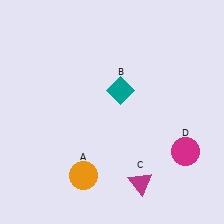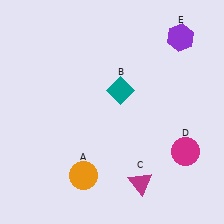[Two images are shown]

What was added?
A purple hexagon (E) was added in Image 2.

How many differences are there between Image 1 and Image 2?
There is 1 difference between the two images.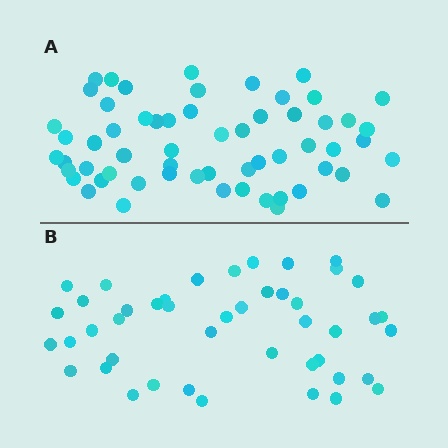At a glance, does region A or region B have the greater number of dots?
Region A (the top region) has more dots.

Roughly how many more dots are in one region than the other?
Region A has approximately 15 more dots than region B.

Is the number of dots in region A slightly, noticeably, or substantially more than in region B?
Region A has noticeably more, but not dramatically so. The ratio is roughly 1.3 to 1.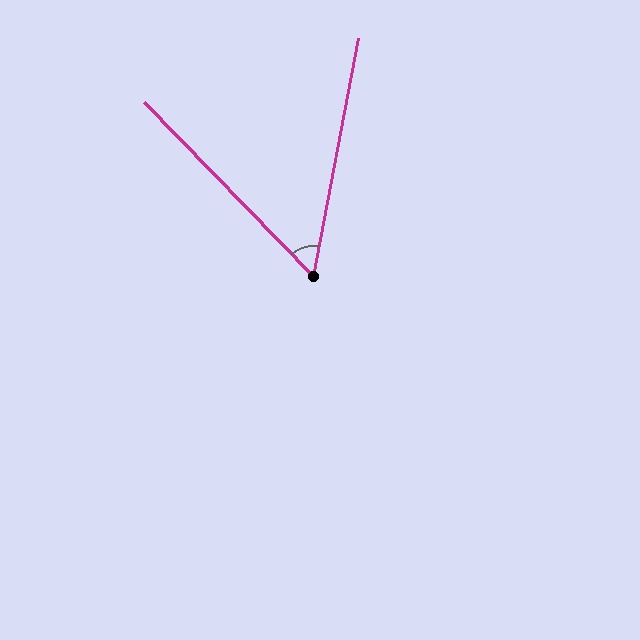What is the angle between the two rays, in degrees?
Approximately 55 degrees.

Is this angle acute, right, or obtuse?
It is acute.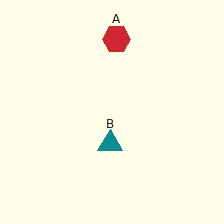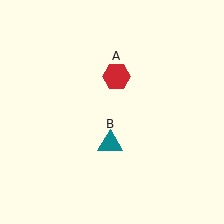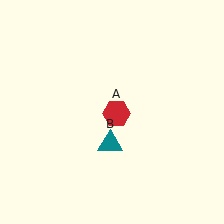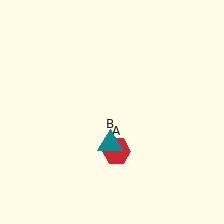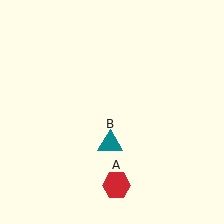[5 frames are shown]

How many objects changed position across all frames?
1 object changed position: red hexagon (object A).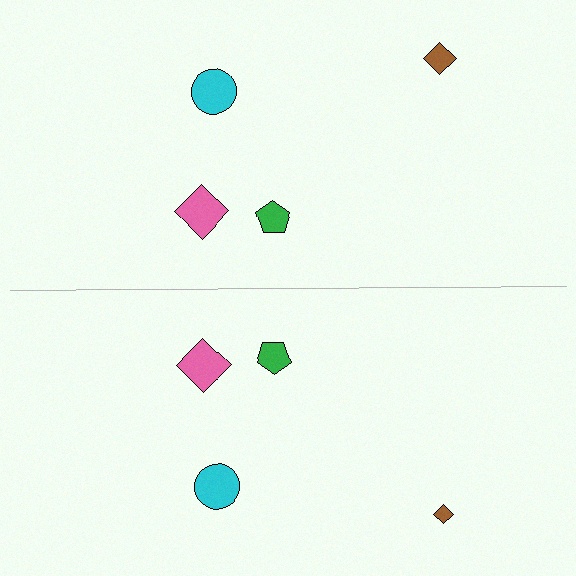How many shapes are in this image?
There are 8 shapes in this image.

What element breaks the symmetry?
The brown diamond on the bottom side has a different size than its mirror counterpart.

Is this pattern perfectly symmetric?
No, the pattern is not perfectly symmetric. The brown diamond on the bottom side has a different size than its mirror counterpart.